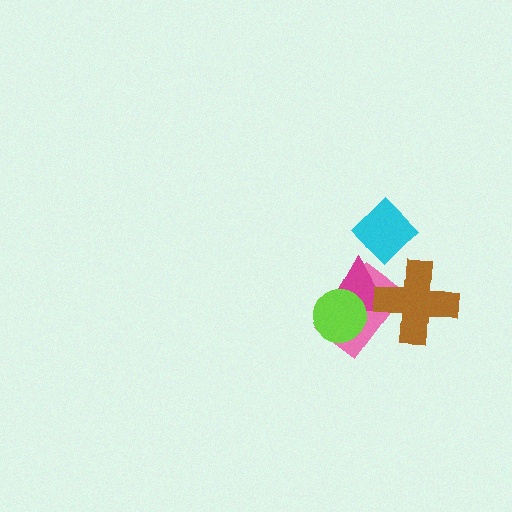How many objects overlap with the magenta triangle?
3 objects overlap with the magenta triangle.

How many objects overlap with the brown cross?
2 objects overlap with the brown cross.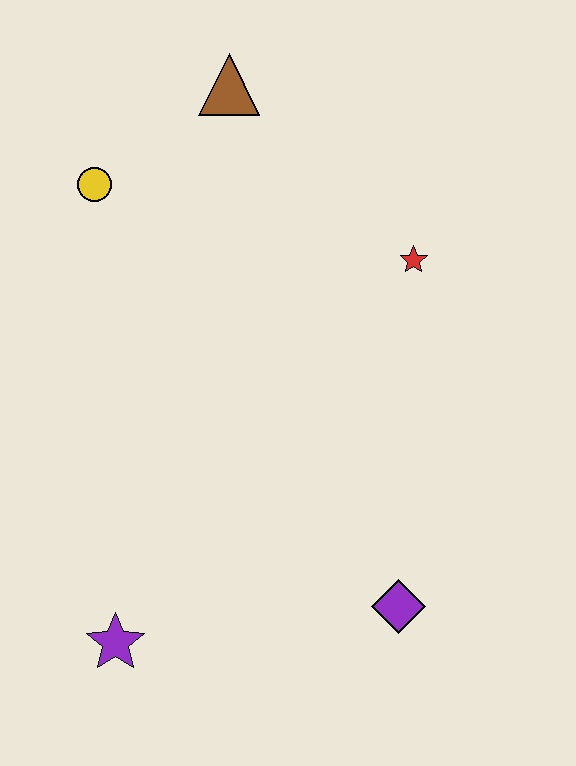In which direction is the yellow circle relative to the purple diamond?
The yellow circle is above the purple diamond.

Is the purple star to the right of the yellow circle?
Yes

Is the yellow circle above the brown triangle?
No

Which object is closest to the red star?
The brown triangle is closest to the red star.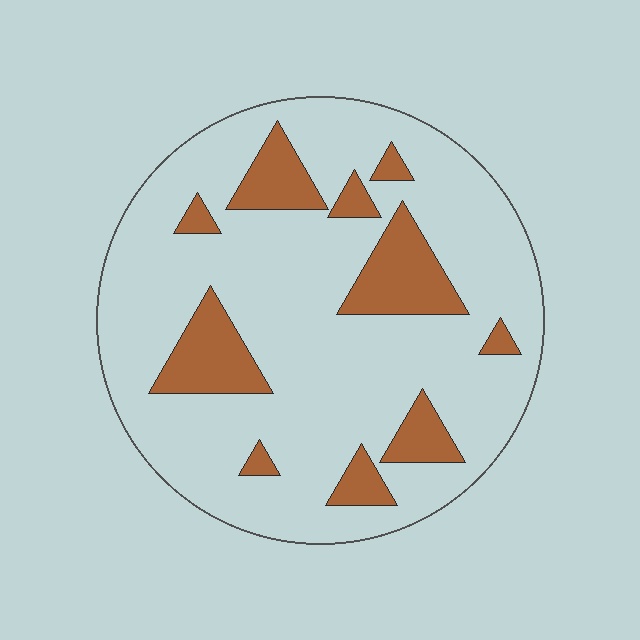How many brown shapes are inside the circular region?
10.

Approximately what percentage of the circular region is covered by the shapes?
Approximately 20%.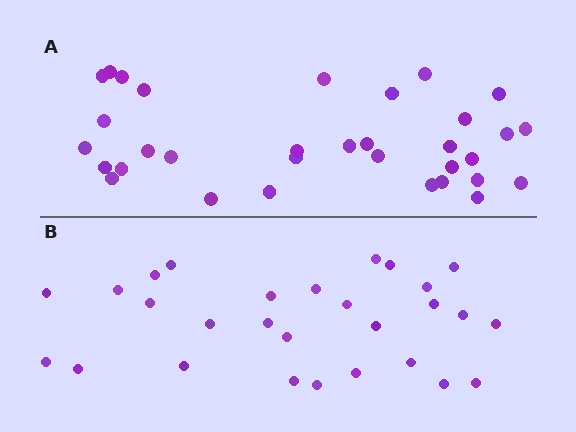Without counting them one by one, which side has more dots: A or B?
Region A (the top region) has more dots.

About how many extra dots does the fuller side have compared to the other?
Region A has about 5 more dots than region B.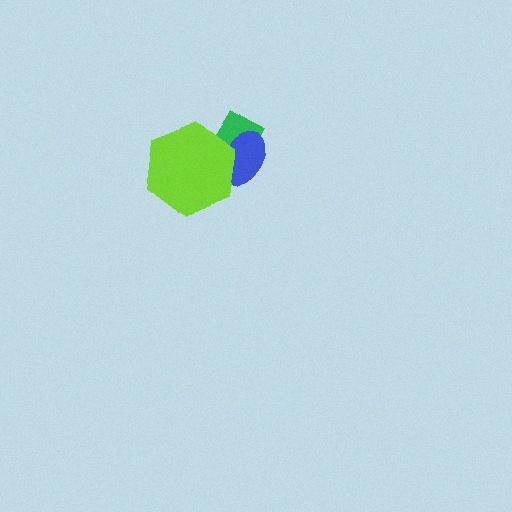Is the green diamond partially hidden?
Yes, it is partially covered by another shape.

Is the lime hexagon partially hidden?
No, no other shape covers it.